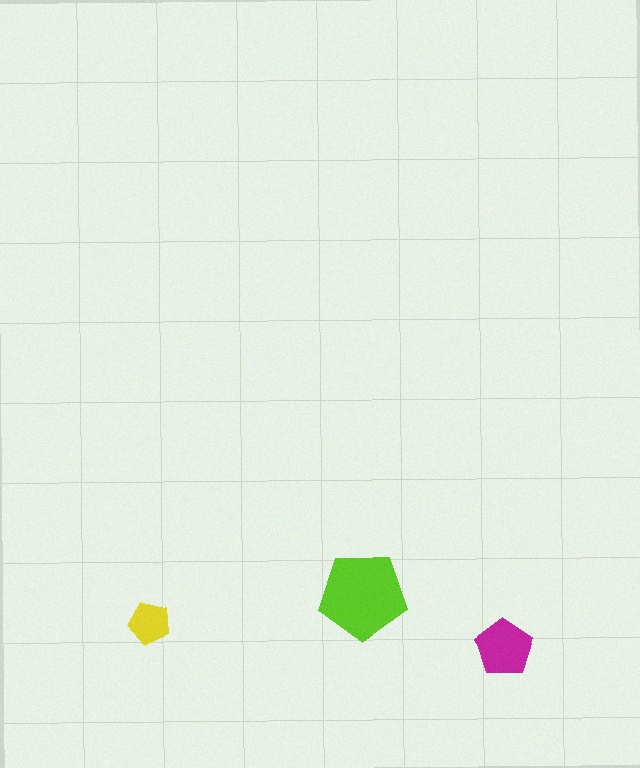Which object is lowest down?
The magenta pentagon is bottommost.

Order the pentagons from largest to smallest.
the lime one, the magenta one, the yellow one.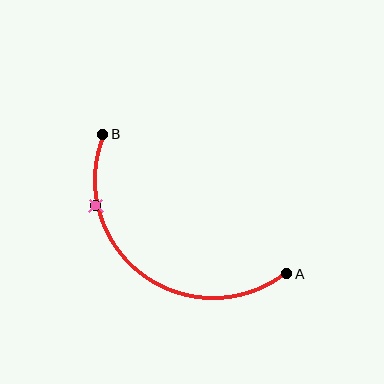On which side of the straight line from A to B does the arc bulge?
The arc bulges below and to the left of the straight line connecting A and B.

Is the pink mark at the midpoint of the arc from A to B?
No. The pink mark lies on the arc but is closer to endpoint B. The arc midpoint would be at the point on the curve equidistant along the arc from both A and B.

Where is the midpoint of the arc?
The arc midpoint is the point on the curve farthest from the straight line joining A and B. It sits below and to the left of that line.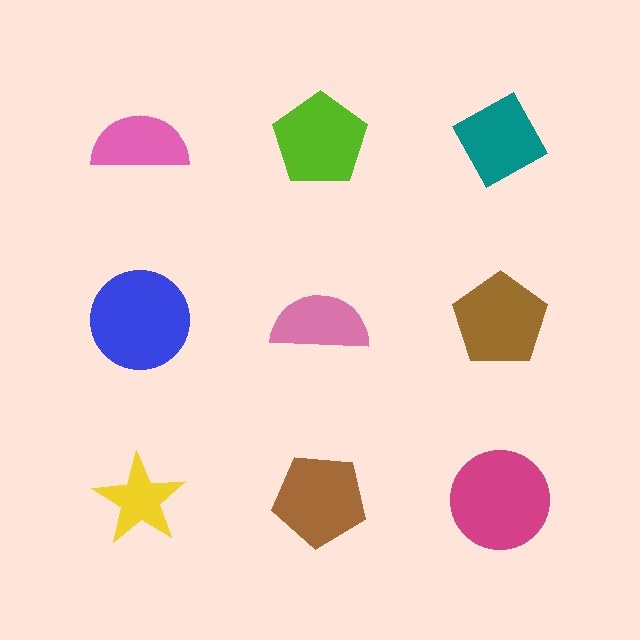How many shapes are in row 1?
3 shapes.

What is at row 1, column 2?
A lime pentagon.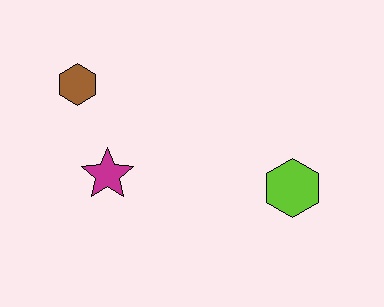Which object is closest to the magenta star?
The brown hexagon is closest to the magenta star.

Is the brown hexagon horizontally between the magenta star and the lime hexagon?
No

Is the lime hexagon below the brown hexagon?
Yes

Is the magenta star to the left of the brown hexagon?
No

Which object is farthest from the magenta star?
The lime hexagon is farthest from the magenta star.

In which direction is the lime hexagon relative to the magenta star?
The lime hexagon is to the right of the magenta star.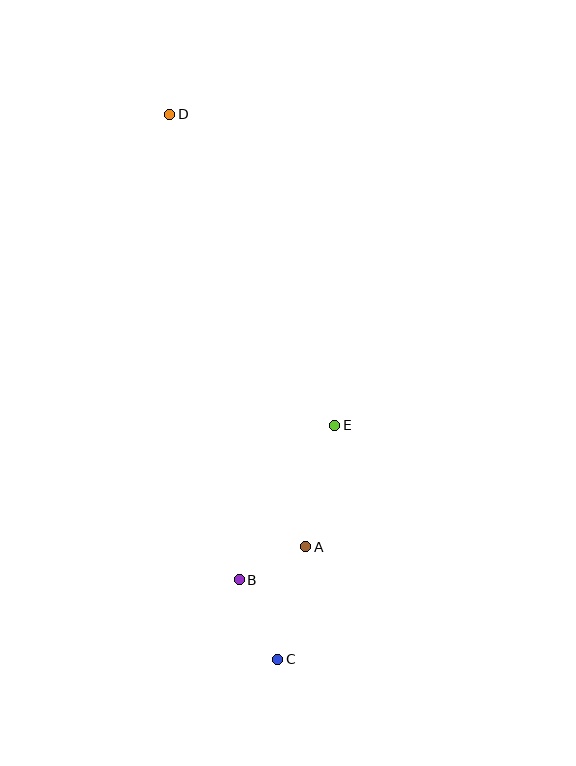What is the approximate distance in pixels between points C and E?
The distance between C and E is approximately 241 pixels.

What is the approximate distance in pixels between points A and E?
The distance between A and E is approximately 125 pixels.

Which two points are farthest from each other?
Points C and D are farthest from each other.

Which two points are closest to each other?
Points A and B are closest to each other.